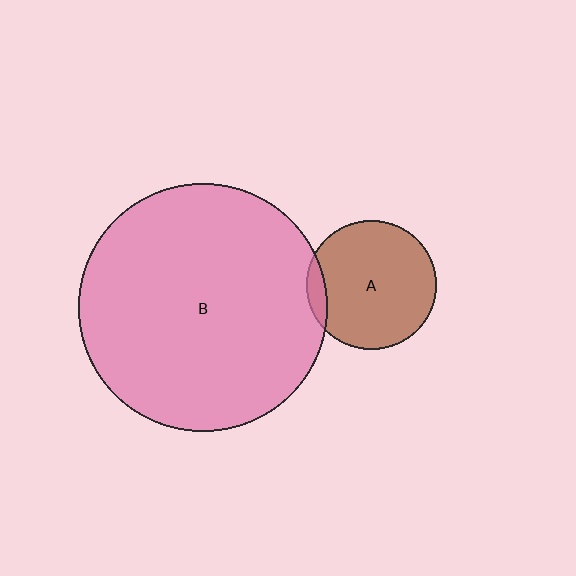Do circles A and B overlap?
Yes.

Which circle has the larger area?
Circle B (pink).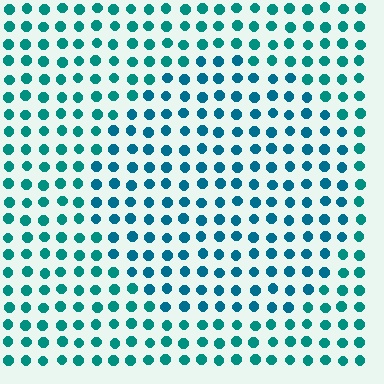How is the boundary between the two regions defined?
The boundary is defined purely by a slight shift in hue (about 21 degrees). Spacing, size, and orientation are identical on both sides.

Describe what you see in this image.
The image is filled with small teal elements in a uniform arrangement. A circle-shaped region is visible where the elements are tinted to a slightly different hue, forming a subtle color boundary.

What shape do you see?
I see a circle.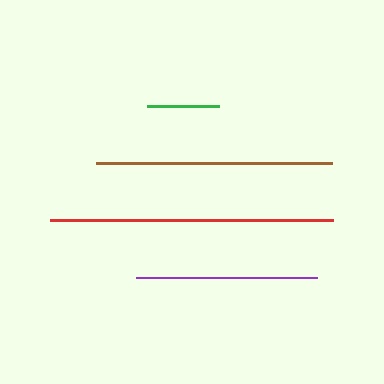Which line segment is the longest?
The red line is the longest at approximately 283 pixels.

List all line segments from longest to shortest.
From longest to shortest: red, brown, purple, green.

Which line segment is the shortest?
The green line is the shortest at approximately 72 pixels.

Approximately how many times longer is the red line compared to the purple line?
The red line is approximately 1.6 times the length of the purple line.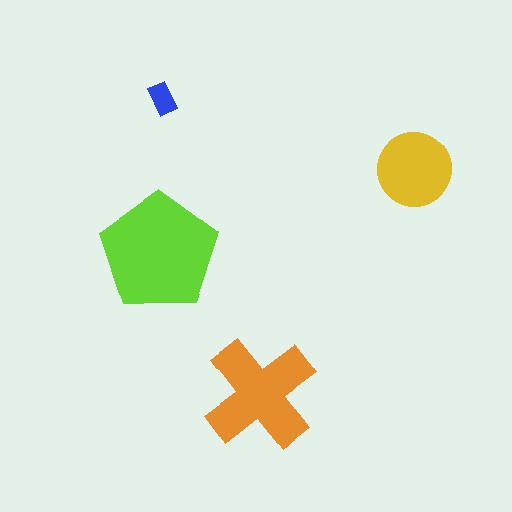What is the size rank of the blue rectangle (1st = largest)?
4th.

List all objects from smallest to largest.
The blue rectangle, the yellow circle, the orange cross, the lime pentagon.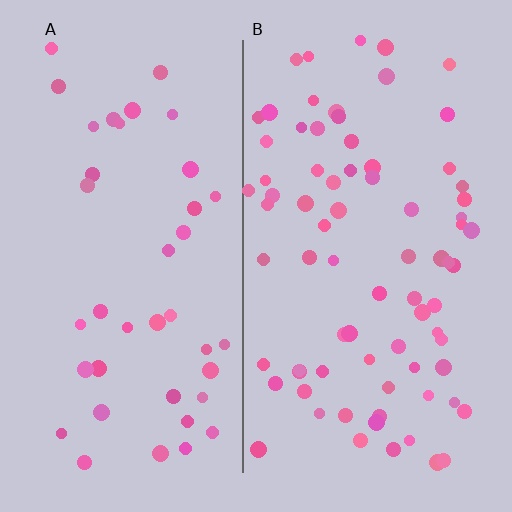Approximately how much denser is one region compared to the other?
Approximately 1.9× — region B over region A.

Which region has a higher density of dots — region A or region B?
B (the right).